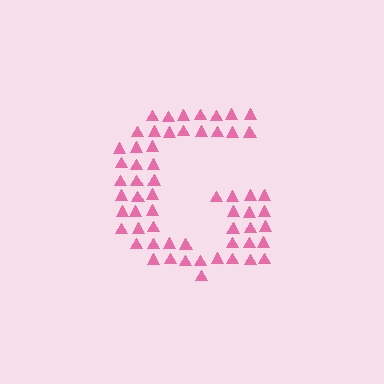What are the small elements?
The small elements are triangles.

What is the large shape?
The large shape is the letter G.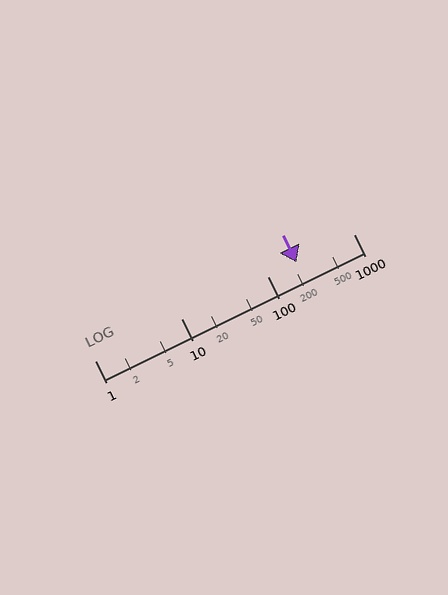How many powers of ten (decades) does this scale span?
The scale spans 3 decades, from 1 to 1000.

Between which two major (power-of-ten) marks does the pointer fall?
The pointer is between 100 and 1000.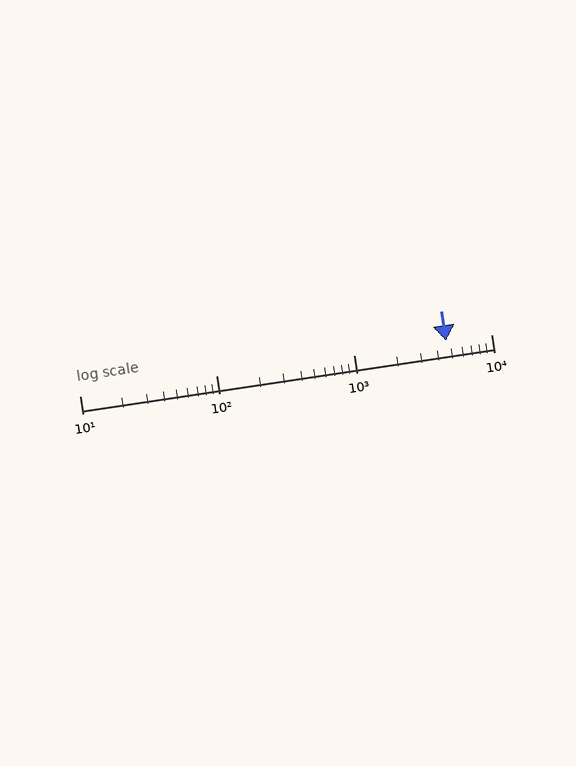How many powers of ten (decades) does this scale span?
The scale spans 3 decades, from 10 to 10000.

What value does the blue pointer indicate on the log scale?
The pointer indicates approximately 4700.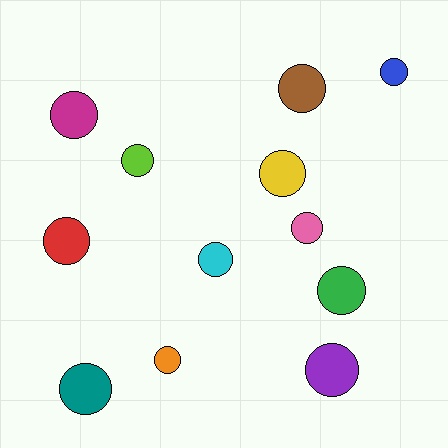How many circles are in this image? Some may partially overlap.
There are 12 circles.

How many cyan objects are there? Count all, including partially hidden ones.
There is 1 cyan object.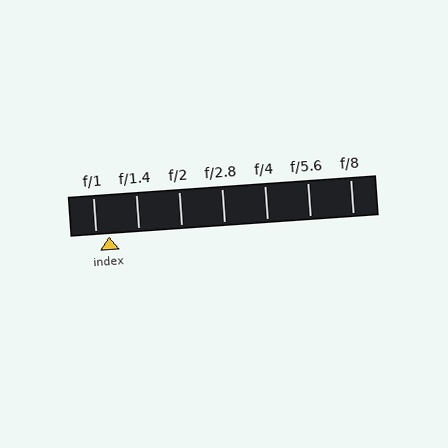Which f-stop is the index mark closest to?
The index mark is closest to f/1.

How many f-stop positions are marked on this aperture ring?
There are 7 f-stop positions marked.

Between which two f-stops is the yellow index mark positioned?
The index mark is between f/1 and f/1.4.